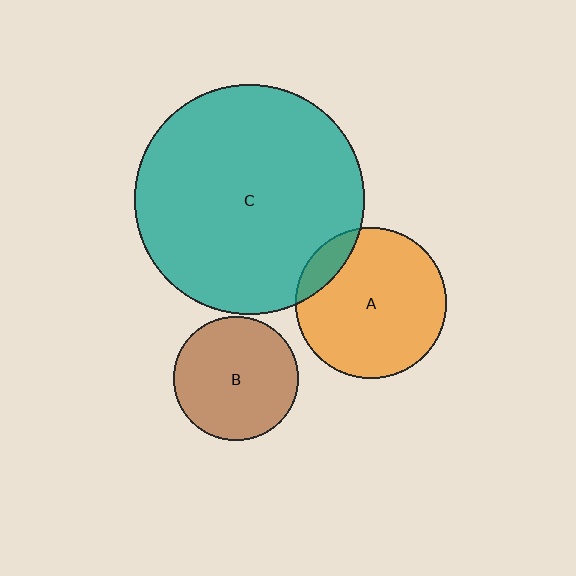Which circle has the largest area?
Circle C (teal).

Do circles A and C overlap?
Yes.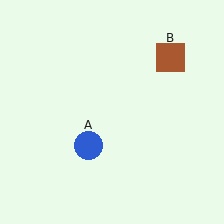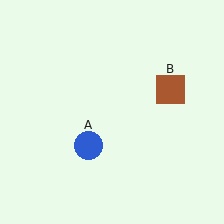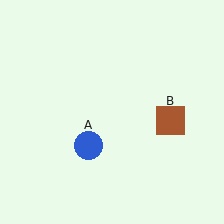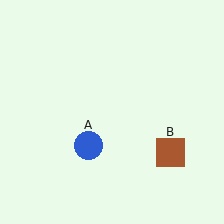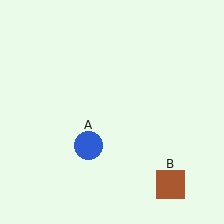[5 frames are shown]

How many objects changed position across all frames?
1 object changed position: brown square (object B).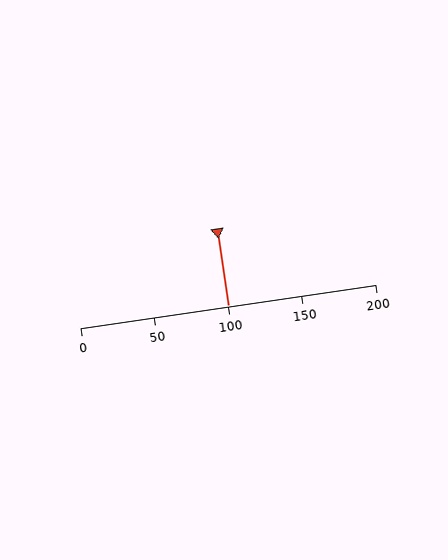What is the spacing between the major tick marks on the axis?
The major ticks are spaced 50 apart.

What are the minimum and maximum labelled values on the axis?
The axis runs from 0 to 200.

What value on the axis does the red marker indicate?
The marker indicates approximately 100.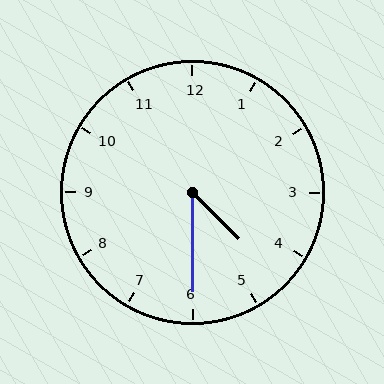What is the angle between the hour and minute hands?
Approximately 45 degrees.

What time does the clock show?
4:30.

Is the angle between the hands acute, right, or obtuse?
It is acute.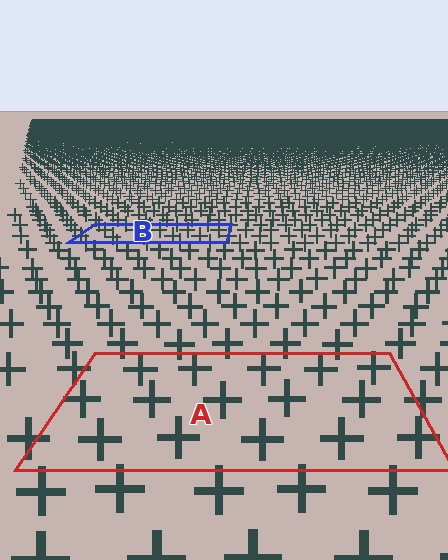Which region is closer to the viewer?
Region A is closer. The texture elements there are larger and more spread out.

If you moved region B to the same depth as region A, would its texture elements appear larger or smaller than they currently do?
They would appear larger. At a closer depth, the same texture elements are projected at a bigger on-screen size.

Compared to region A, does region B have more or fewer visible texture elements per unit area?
Region B has more texture elements per unit area — they are packed more densely because it is farther away.